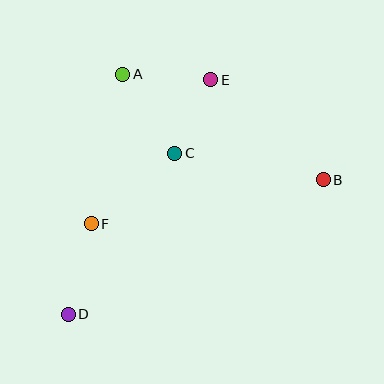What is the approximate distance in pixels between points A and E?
The distance between A and E is approximately 88 pixels.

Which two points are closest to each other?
Points C and E are closest to each other.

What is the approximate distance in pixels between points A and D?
The distance between A and D is approximately 246 pixels.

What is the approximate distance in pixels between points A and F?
The distance between A and F is approximately 153 pixels.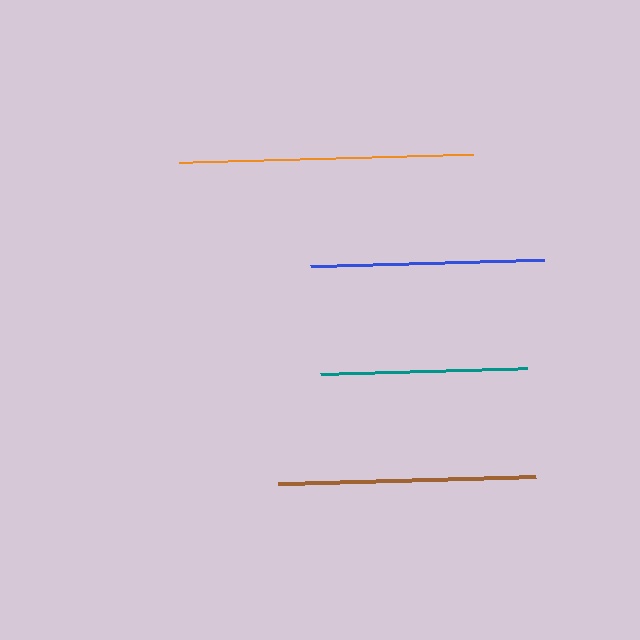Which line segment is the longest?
The orange line is the longest at approximately 295 pixels.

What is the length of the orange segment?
The orange segment is approximately 295 pixels long.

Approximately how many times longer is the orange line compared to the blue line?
The orange line is approximately 1.3 times the length of the blue line.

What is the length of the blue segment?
The blue segment is approximately 234 pixels long.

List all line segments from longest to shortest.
From longest to shortest: orange, brown, blue, teal.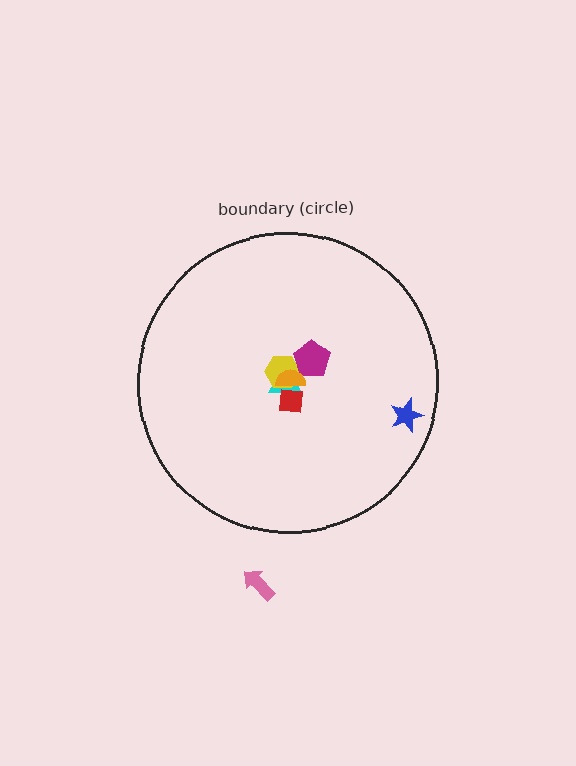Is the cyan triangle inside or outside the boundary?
Inside.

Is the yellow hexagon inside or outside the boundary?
Inside.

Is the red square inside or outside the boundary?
Inside.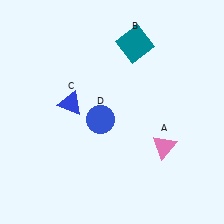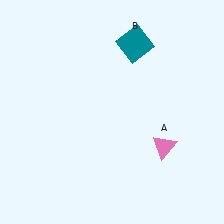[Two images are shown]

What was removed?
The blue circle (D), the blue triangle (C) were removed in Image 2.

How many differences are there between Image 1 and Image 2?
There are 2 differences between the two images.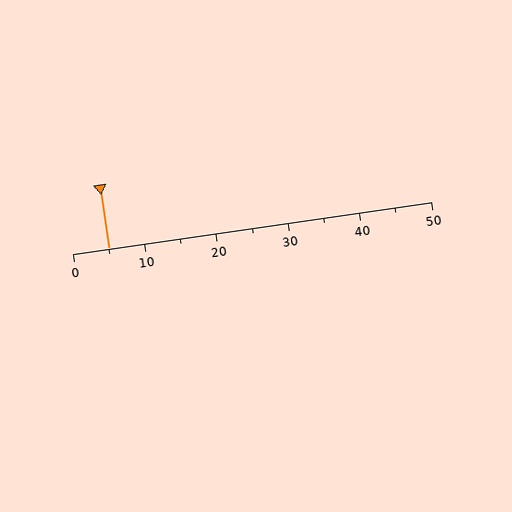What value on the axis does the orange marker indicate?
The marker indicates approximately 5.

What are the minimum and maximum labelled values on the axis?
The axis runs from 0 to 50.